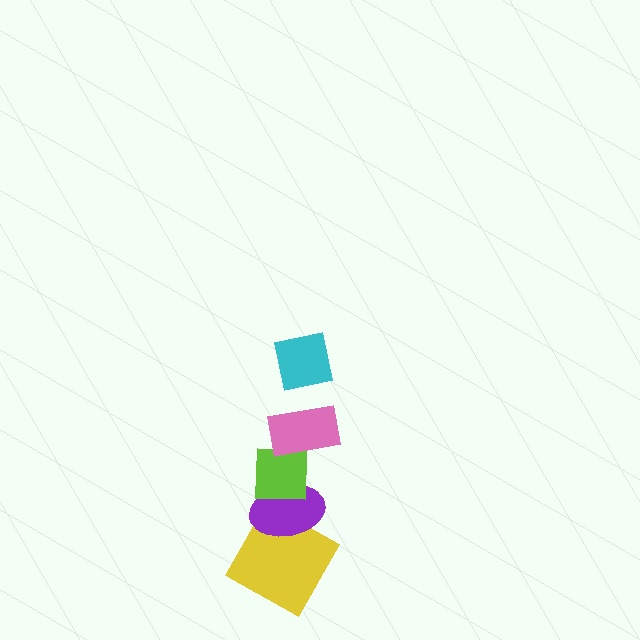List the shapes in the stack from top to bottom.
From top to bottom: the cyan square, the pink rectangle, the lime square, the purple ellipse, the yellow square.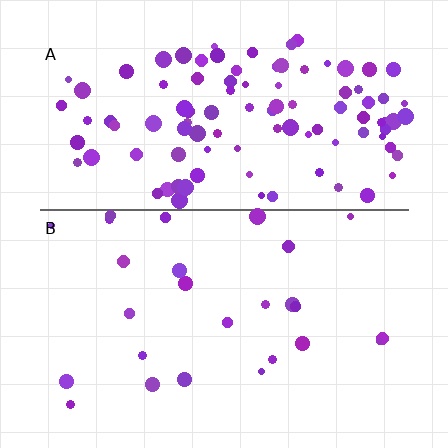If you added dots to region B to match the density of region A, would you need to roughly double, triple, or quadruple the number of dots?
Approximately quadruple.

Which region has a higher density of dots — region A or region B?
A (the top).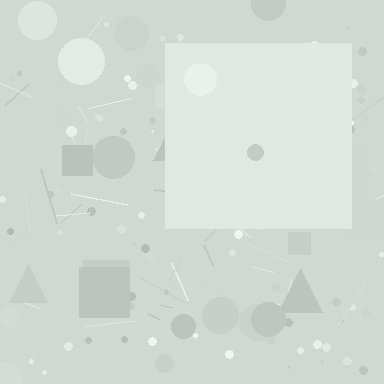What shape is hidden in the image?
A square is hidden in the image.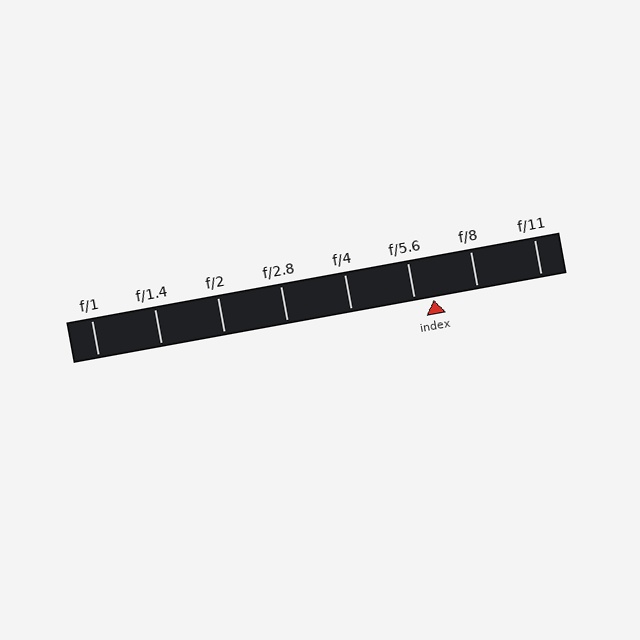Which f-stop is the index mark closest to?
The index mark is closest to f/5.6.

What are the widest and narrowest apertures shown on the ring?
The widest aperture shown is f/1 and the narrowest is f/11.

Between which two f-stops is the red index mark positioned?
The index mark is between f/5.6 and f/8.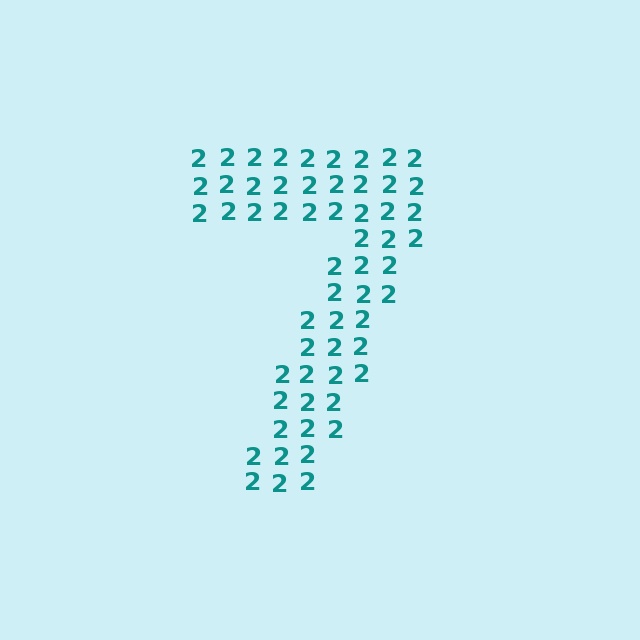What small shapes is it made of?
It is made of small digit 2's.